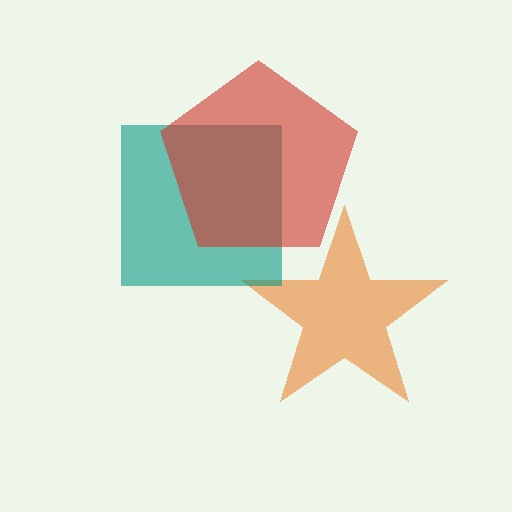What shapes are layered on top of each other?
The layered shapes are: an orange star, a teal square, a red pentagon.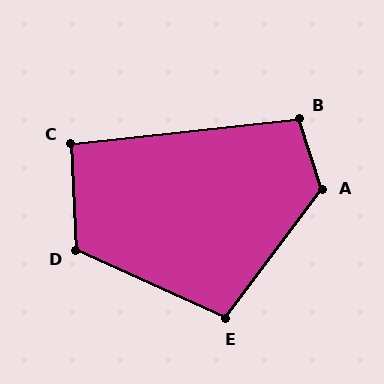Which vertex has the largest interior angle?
A, at approximately 125 degrees.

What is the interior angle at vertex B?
Approximately 101 degrees (obtuse).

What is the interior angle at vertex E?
Approximately 103 degrees (obtuse).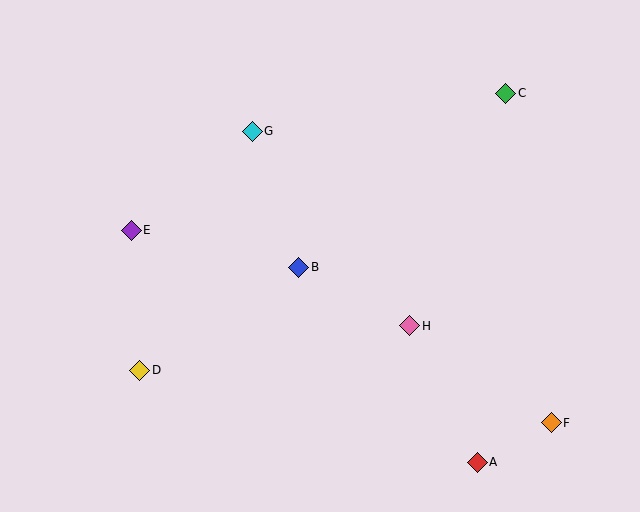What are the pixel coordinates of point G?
Point G is at (252, 131).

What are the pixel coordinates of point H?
Point H is at (410, 326).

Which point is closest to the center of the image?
Point B at (299, 267) is closest to the center.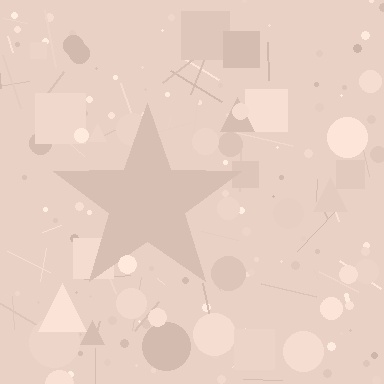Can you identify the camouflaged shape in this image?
The camouflaged shape is a star.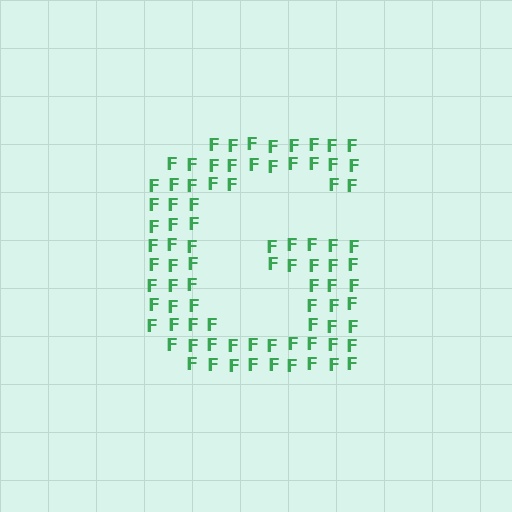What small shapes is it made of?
It is made of small letter F's.